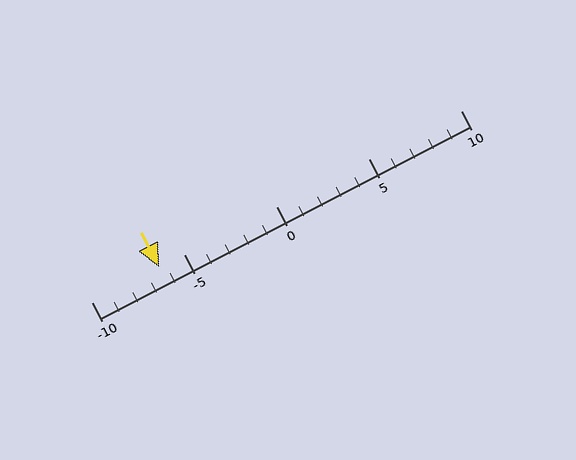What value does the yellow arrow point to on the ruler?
The yellow arrow points to approximately -6.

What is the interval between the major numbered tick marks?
The major tick marks are spaced 5 units apart.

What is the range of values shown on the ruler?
The ruler shows values from -10 to 10.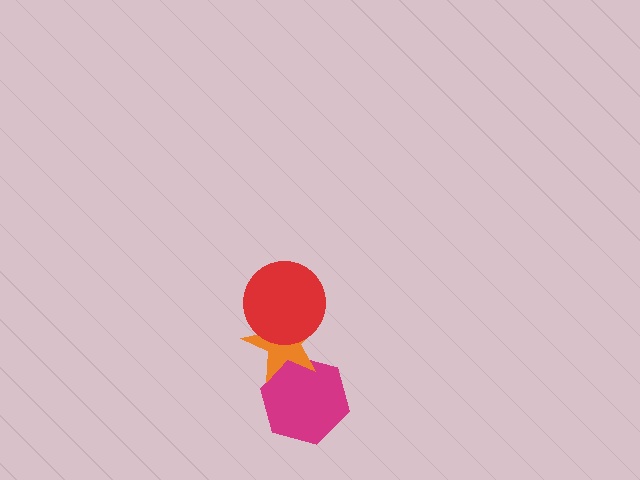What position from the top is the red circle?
The red circle is 1st from the top.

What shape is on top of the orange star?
The red circle is on top of the orange star.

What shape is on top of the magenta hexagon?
The orange star is on top of the magenta hexagon.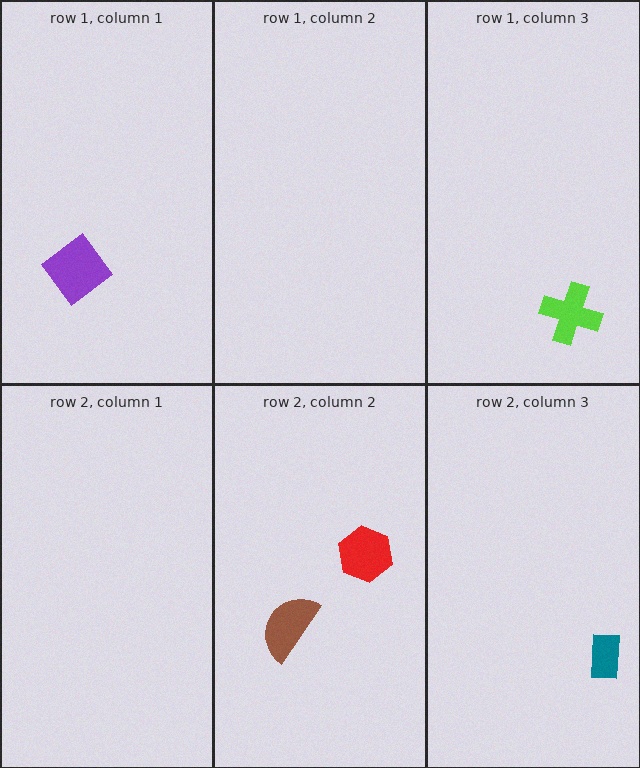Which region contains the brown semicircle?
The row 2, column 2 region.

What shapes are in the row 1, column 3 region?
The lime cross.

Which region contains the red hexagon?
The row 2, column 2 region.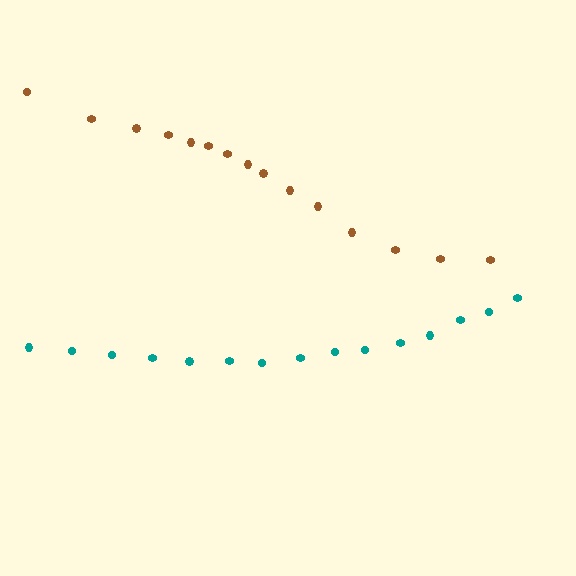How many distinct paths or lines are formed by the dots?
There are 2 distinct paths.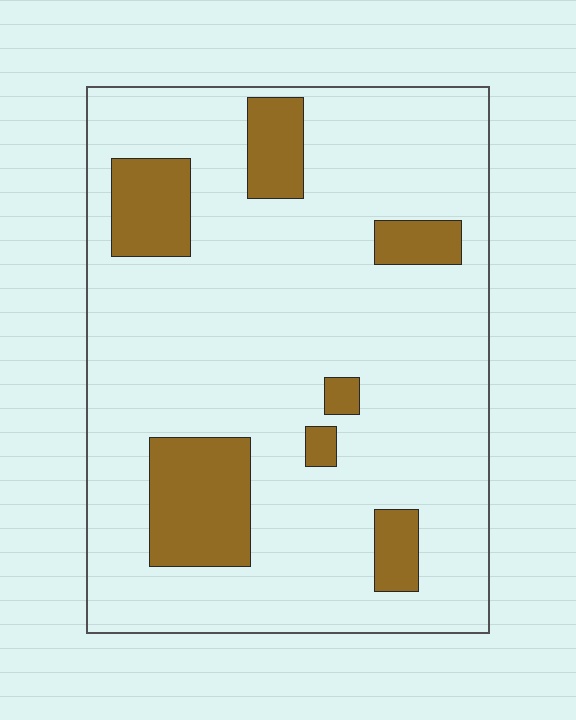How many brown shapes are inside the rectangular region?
7.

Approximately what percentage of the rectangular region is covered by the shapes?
Approximately 15%.